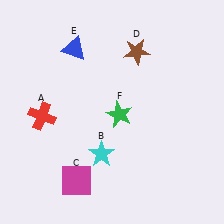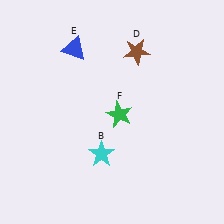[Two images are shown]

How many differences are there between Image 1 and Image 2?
There are 2 differences between the two images.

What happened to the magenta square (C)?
The magenta square (C) was removed in Image 2. It was in the bottom-left area of Image 1.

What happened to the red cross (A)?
The red cross (A) was removed in Image 2. It was in the bottom-left area of Image 1.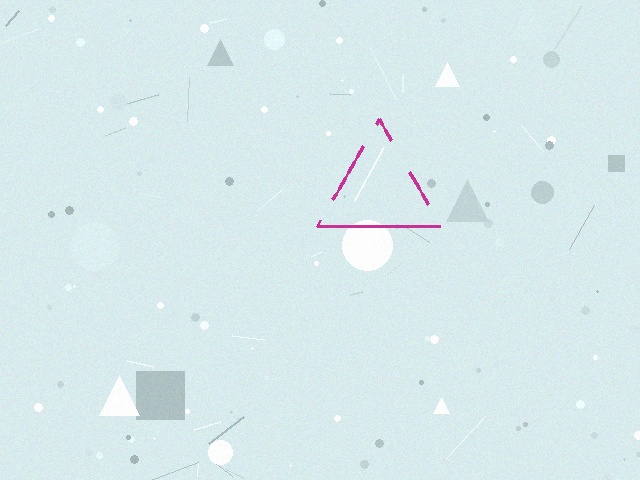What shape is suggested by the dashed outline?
The dashed outline suggests a triangle.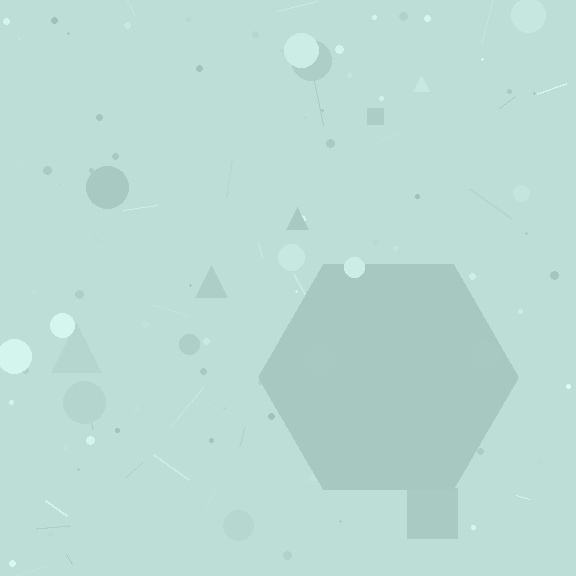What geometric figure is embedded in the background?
A hexagon is embedded in the background.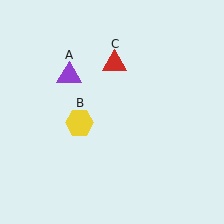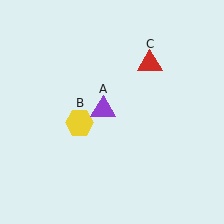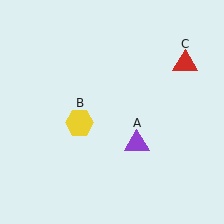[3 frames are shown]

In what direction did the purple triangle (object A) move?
The purple triangle (object A) moved down and to the right.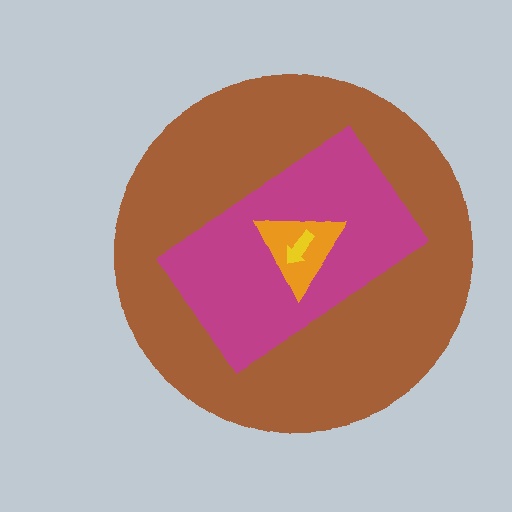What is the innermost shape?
The yellow arrow.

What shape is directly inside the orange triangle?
The yellow arrow.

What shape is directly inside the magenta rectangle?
The orange triangle.